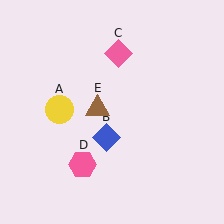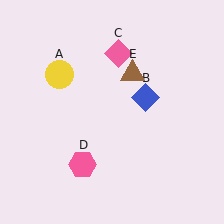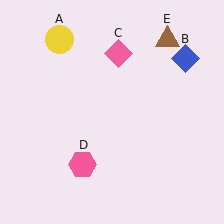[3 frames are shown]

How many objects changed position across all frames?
3 objects changed position: yellow circle (object A), blue diamond (object B), brown triangle (object E).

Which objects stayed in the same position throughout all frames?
Pink diamond (object C) and pink hexagon (object D) remained stationary.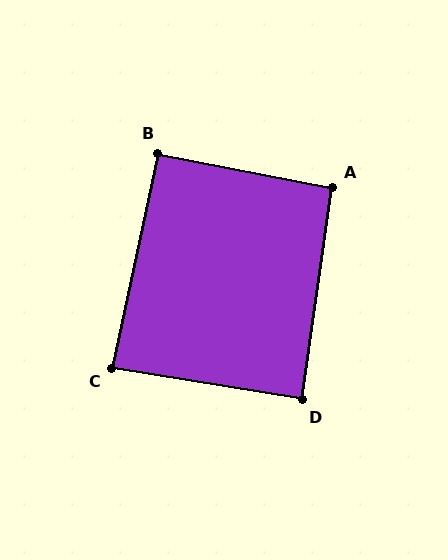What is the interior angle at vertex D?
Approximately 89 degrees (approximately right).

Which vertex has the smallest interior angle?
C, at approximately 87 degrees.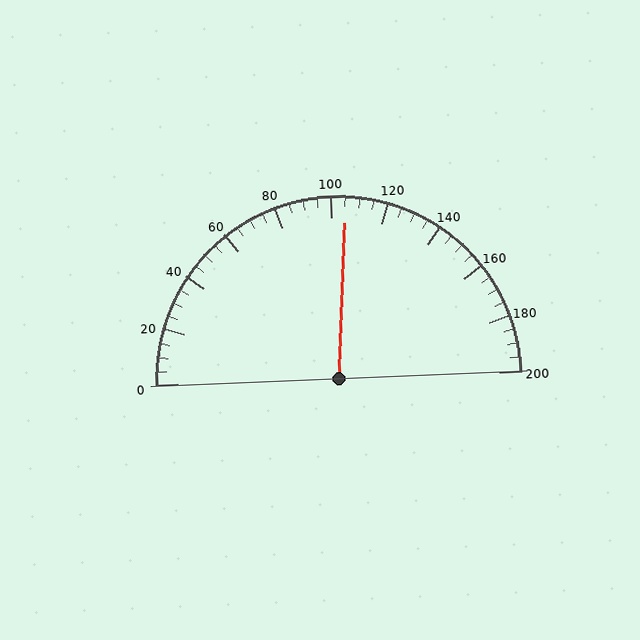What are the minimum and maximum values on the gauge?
The gauge ranges from 0 to 200.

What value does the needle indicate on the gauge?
The needle indicates approximately 105.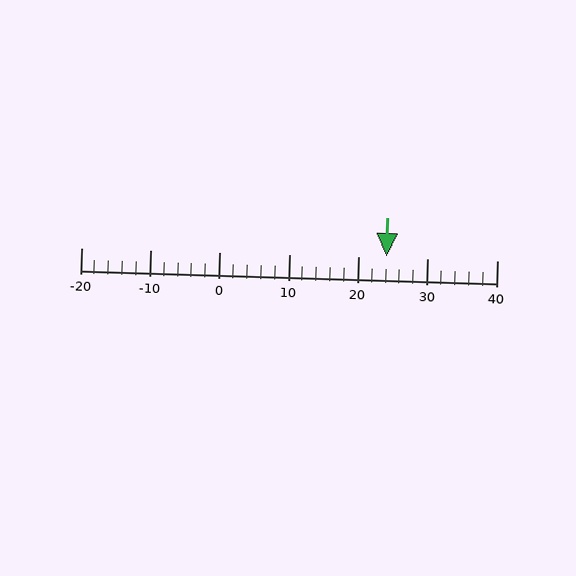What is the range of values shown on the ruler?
The ruler shows values from -20 to 40.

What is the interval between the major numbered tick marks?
The major tick marks are spaced 10 units apart.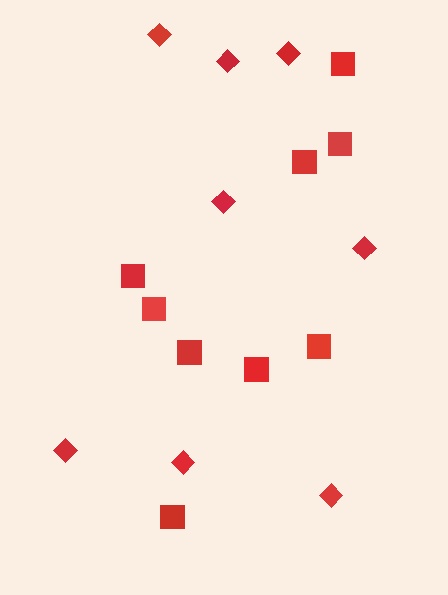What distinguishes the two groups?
There are 2 groups: one group of squares (9) and one group of diamonds (8).